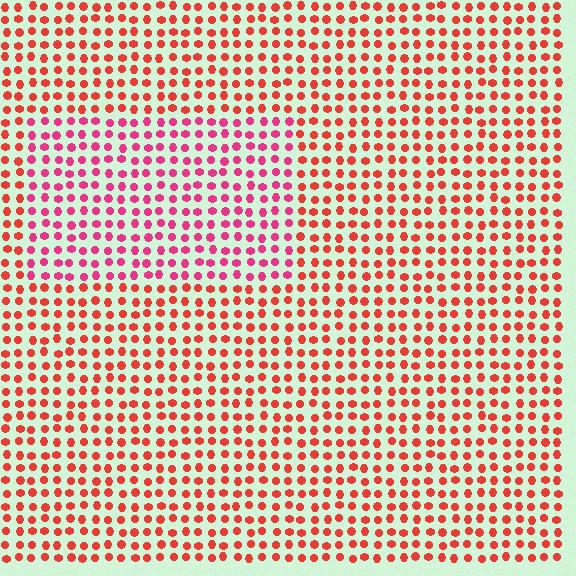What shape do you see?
I see a rectangle.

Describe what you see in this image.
The image is filled with small red elements in a uniform arrangement. A rectangle-shaped region is visible where the elements are tinted to a slightly different hue, forming a subtle color boundary.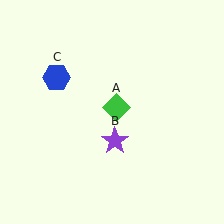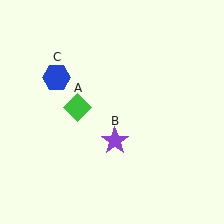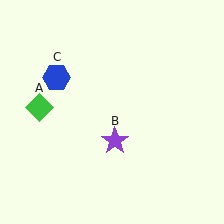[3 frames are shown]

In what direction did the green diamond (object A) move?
The green diamond (object A) moved left.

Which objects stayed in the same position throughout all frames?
Purple star (object B) and blue hexagon (object C) remained stationary.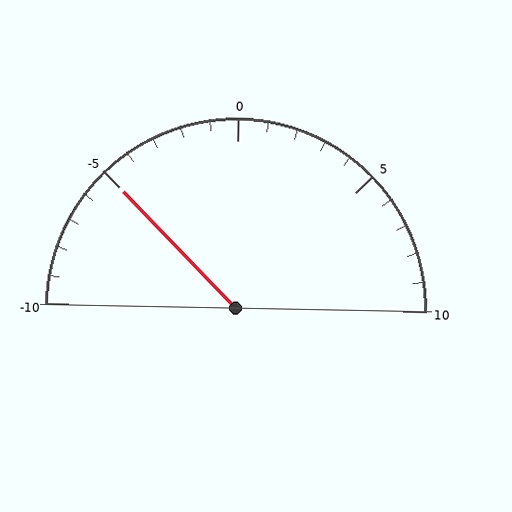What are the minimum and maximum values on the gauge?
The gauge ranges from -10 to 10.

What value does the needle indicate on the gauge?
The needle indicates approximately -5.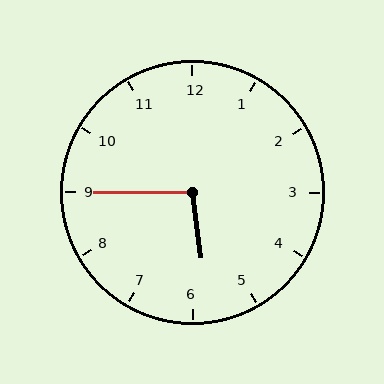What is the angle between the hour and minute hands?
Approximately 98 degrees.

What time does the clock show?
5:45.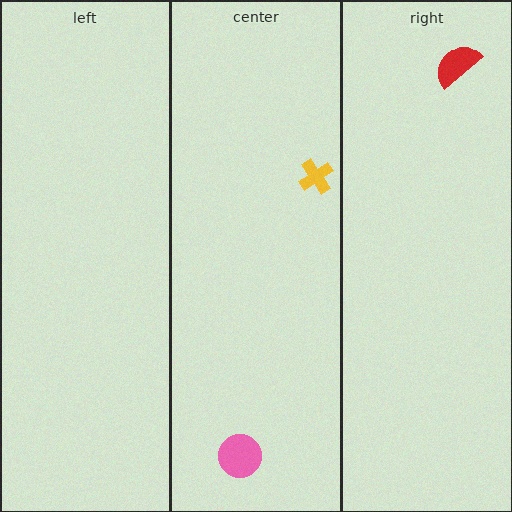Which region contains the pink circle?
The center region.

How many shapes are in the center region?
2.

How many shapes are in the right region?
1.